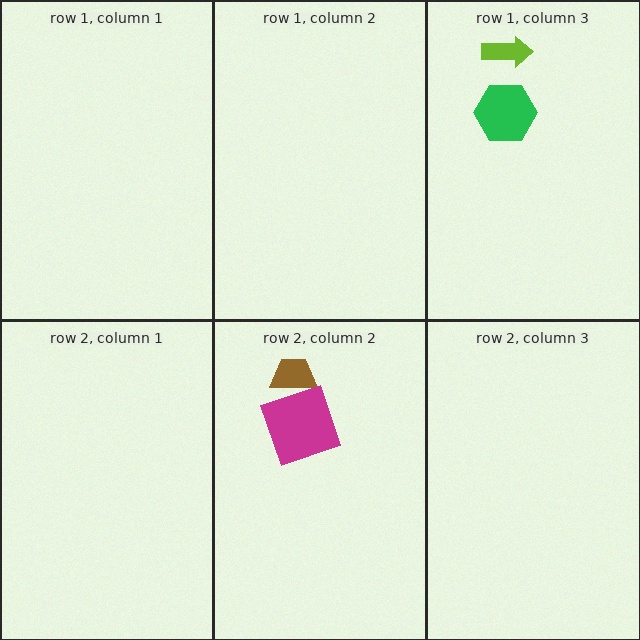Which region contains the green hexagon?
The row 1, column 3 region.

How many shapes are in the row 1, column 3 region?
2.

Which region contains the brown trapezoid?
The row 2, column 2 region.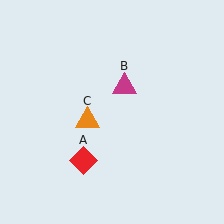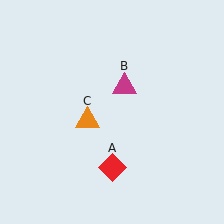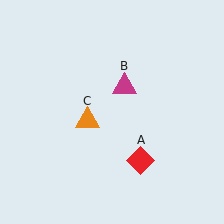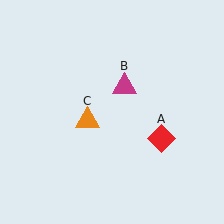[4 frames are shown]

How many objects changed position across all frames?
1 object changed position: red diamond (object A).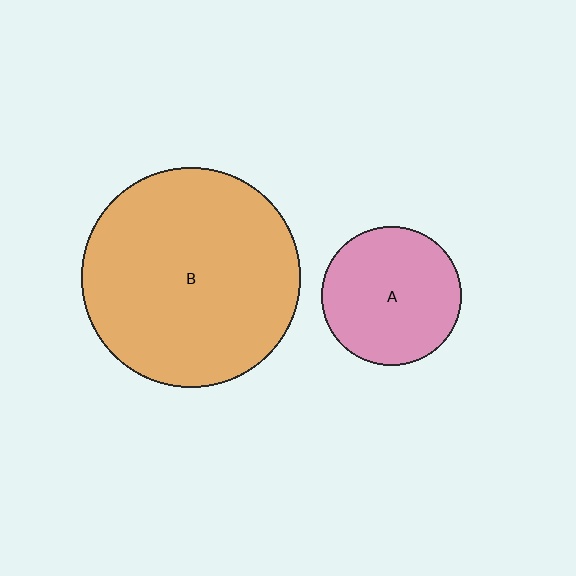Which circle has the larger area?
Circle B (orange).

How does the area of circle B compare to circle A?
Approximately 2.5 times.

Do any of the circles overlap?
No, none of the circles overlap.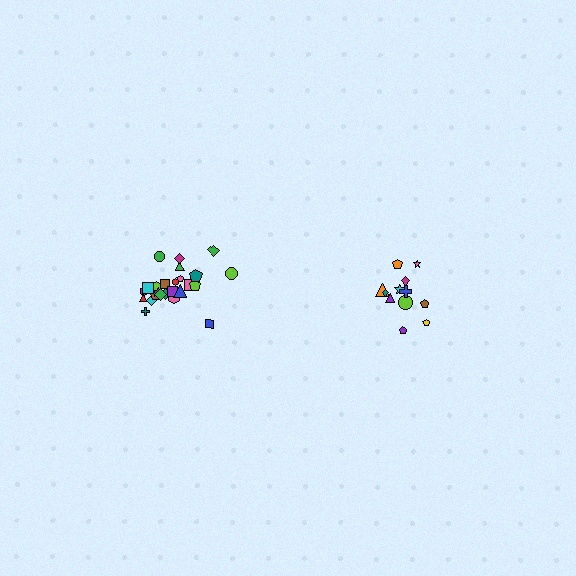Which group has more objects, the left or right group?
The left group.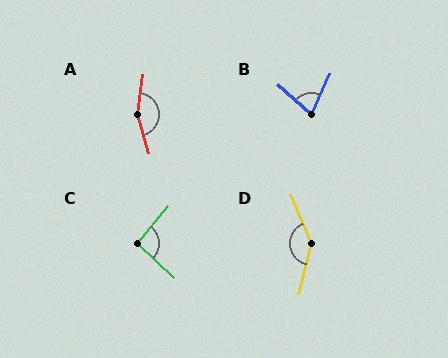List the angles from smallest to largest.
B (73°), C (94°), D (144°), A (156°).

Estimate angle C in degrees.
Approximately 94 degrees.